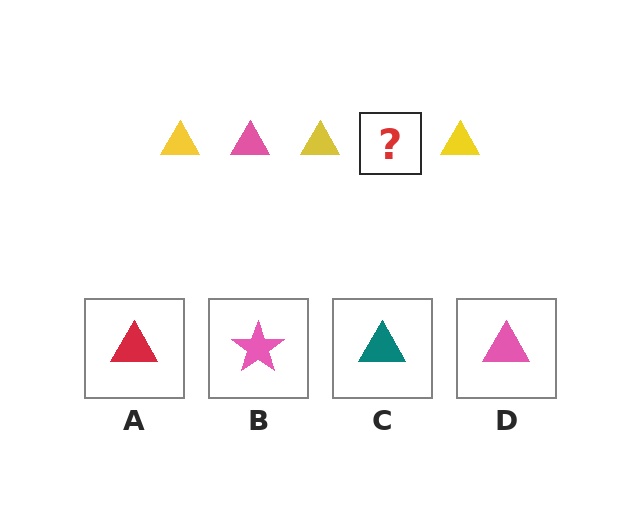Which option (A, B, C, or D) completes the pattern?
D.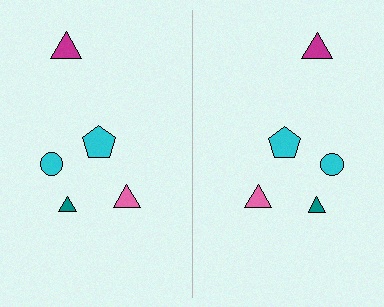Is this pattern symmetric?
Yes, this pattern has bilateral (reflection) symmetry.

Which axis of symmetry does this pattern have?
The pattern has a vertical axis of symmetry running through the center of the image.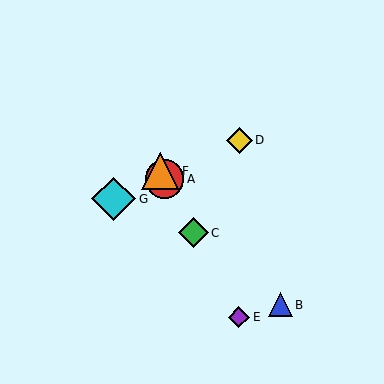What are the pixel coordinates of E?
Object E is at (239, 317).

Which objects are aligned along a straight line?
Objects A, C, E, F are aligned along a straight line.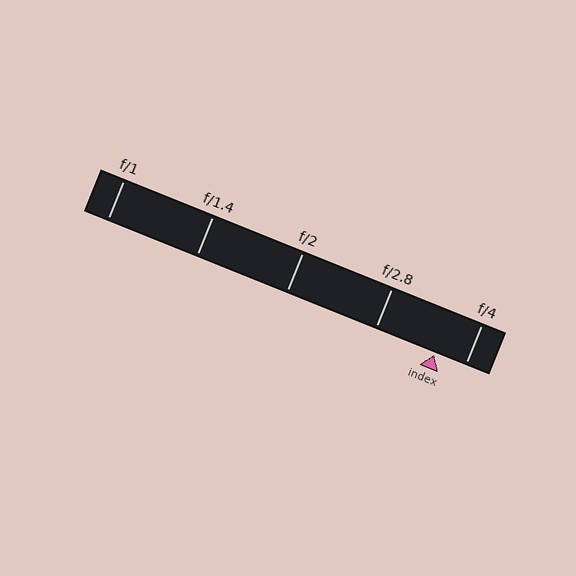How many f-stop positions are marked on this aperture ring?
There are 5 f-stop positions marked.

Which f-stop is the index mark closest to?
The index mark is closest to f/4.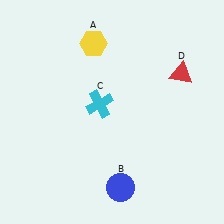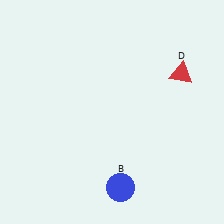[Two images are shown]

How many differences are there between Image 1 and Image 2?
There are 2 differences between the two images.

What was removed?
The cyan cross (C), the yellow hexagon (A) were removed in Image 2.